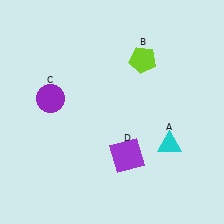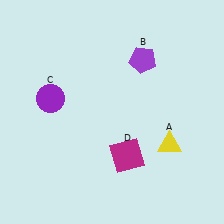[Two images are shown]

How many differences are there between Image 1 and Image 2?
There are 3 differences between the two images.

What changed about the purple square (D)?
In Image 1, D is purple. In Image 2, it changed to magenta.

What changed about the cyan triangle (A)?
In Image 1, A is cyan. In Image 2, it changed to yellow.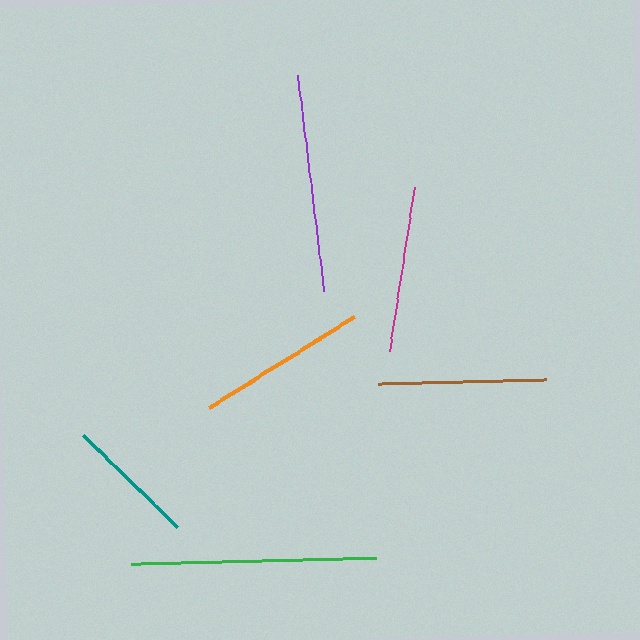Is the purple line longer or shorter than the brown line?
The purple line is longer than the brown line.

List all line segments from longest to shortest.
From longest to shortest: green, purple, orange, brown, magenta, teal.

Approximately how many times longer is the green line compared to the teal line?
The green line is approximately 1.9 times the length of the teal line.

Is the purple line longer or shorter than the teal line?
The purple line is longer than the teal line.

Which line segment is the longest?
The green line is the longest at approximately 245 pixels.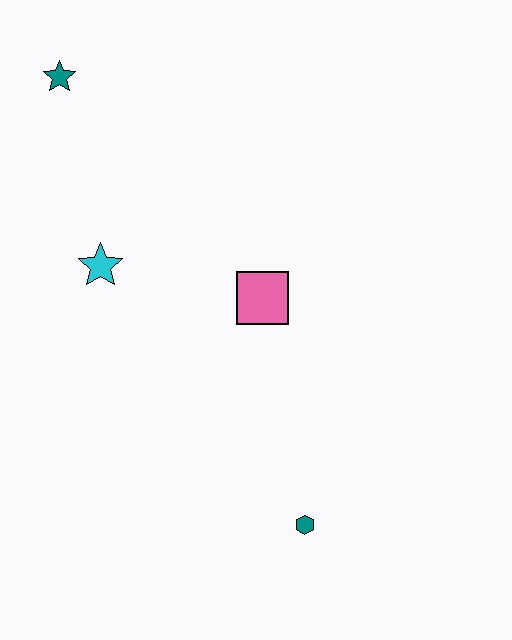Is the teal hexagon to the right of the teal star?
Yes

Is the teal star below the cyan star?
No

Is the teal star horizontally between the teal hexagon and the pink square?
No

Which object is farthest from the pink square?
The teal star is farthest from the pink square.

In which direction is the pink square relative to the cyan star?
The pink square is to the right of the cyan star.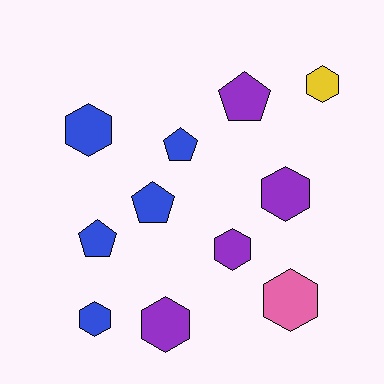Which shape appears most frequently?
Hexagon, with 7 objects.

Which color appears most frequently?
Blue, with 5 objects.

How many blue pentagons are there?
There are 3 blue pentagons.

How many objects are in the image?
There are 11 objects.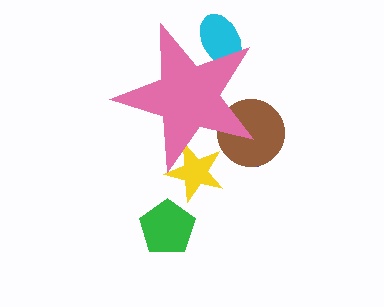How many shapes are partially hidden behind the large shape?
4 shapes are partially hidden.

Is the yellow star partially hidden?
Yes, the yellow star is partially hidden behind the pink star.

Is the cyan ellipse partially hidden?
Yes, the cyan ellipse is partially hidden behind the pink star.